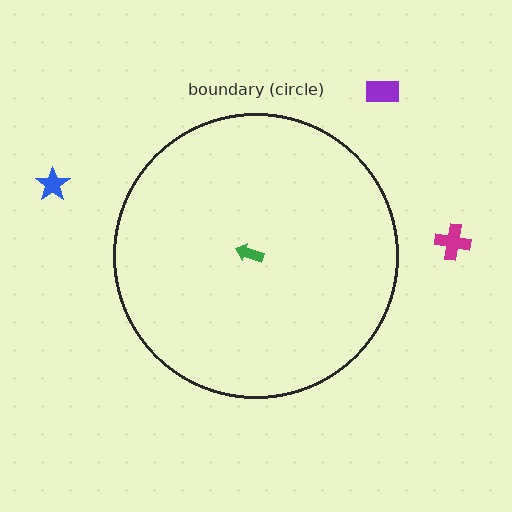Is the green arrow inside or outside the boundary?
Inside.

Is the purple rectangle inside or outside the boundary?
Outside.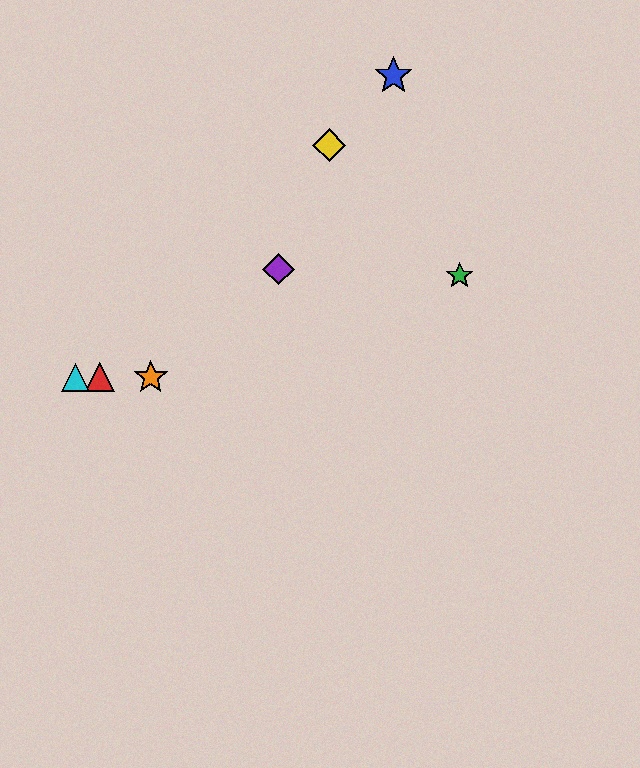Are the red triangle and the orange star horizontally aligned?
Yes, both are at y≈377.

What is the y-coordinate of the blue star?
The blue star is at y≈76.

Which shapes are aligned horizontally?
The red triangle, the orange star, the cyan triangle are aligned horizontally.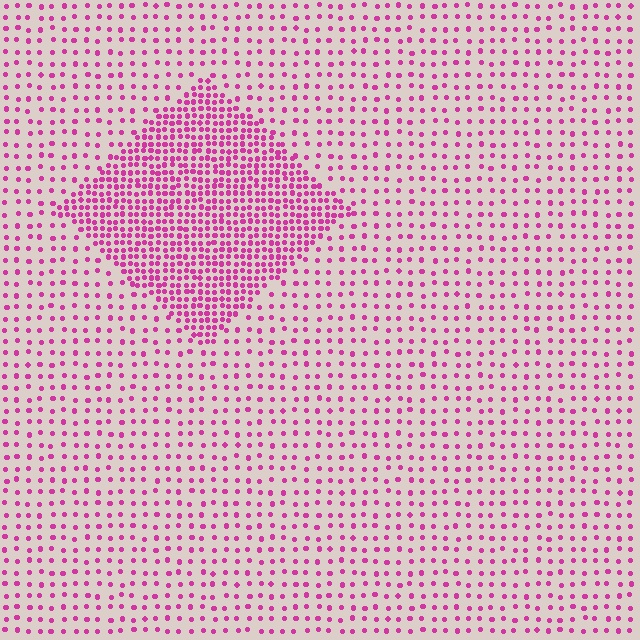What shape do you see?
I see a diamond.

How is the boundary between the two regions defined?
The boundary is defined by a change in element density (approximately 2.7x ratio). All elements are the same color, size, and shape.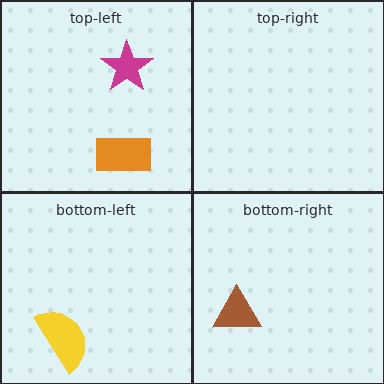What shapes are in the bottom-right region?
The brown triangle.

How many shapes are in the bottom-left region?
1.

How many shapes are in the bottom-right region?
1.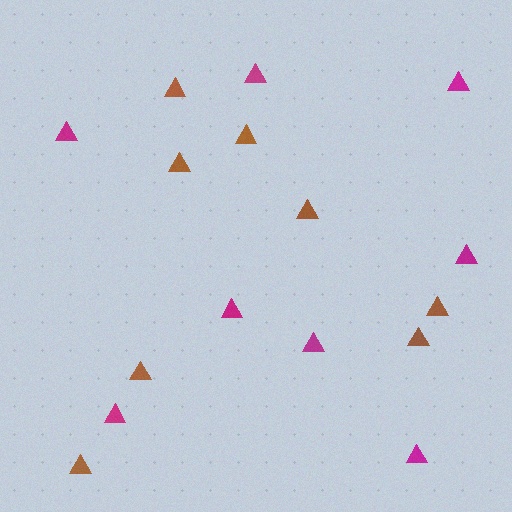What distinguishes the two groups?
There are 2 groups: one group of brown triangles (8) and one group of magenta triangles (8).